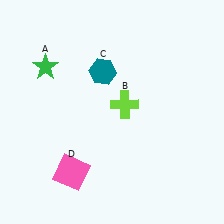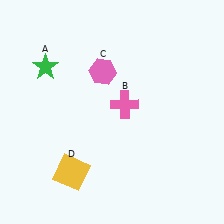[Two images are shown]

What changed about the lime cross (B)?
In Image 1, B is lime. In Image 2, it changed to pink.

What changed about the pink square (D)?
In Image 1, D is pink. In Image 2, it changed to yellow.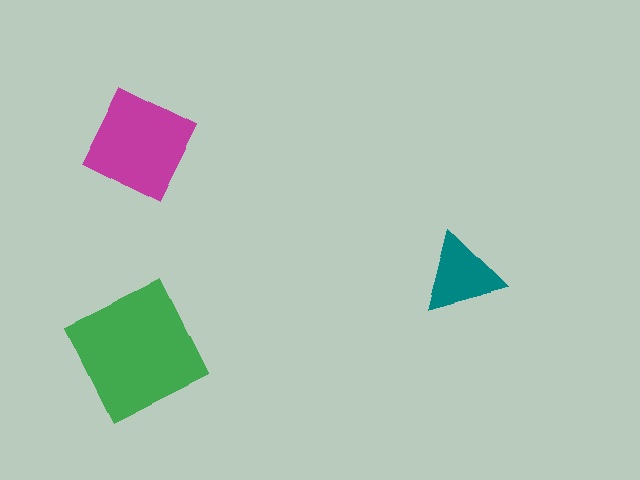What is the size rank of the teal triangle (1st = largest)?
3rd.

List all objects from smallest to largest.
The teal triangle, the magenta diamond, the green square.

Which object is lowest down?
The green square is bottommost.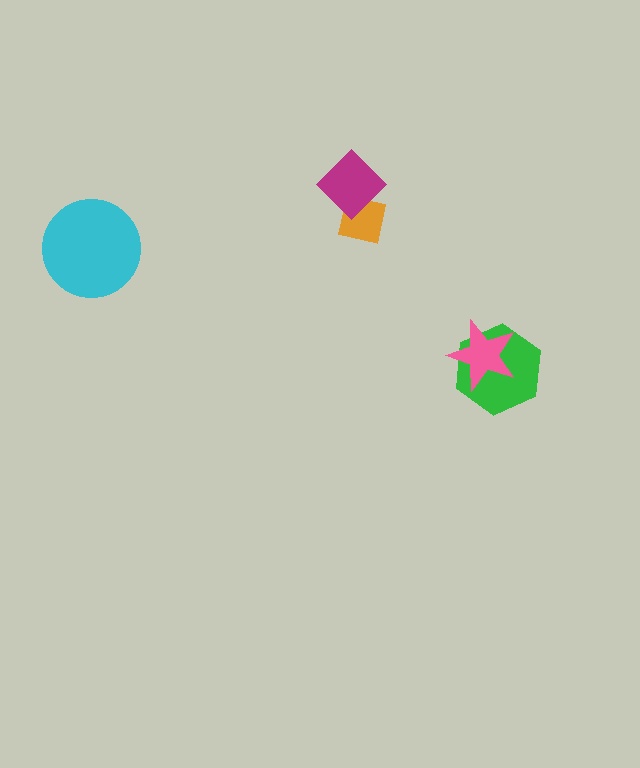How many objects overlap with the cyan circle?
0 objects overlap with the cyan circle.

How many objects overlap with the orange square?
1 object overlaps with the orange square.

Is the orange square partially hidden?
Yes, it is partially covered by another shape.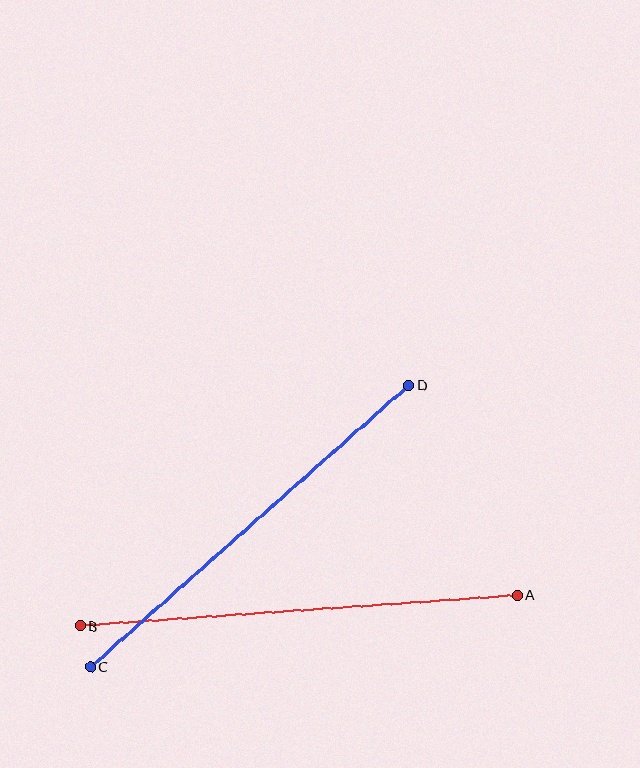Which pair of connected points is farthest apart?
Points A and B are farthest apart.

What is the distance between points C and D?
The distance is approximately 424 pixels.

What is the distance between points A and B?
The distance is approximately 438 pixels.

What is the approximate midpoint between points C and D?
The midpoint is at approximately (250, 526) pixels.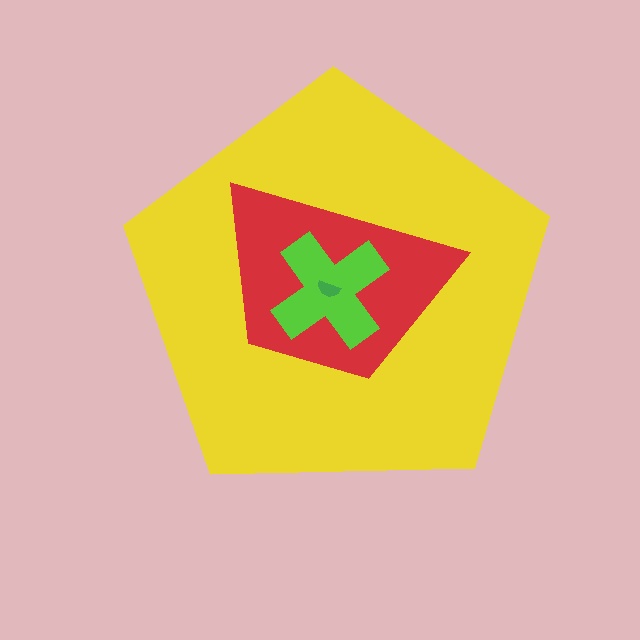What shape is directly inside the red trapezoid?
The lime cross.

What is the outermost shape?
The yellow pentagon.